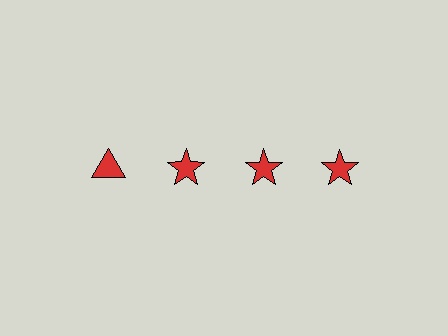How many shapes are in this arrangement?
There are 4 shapes arranged in a grid pattern.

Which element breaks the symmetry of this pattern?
The red triangle in the top row, leftmost column breaks the symmetry. All other shapes are red stars.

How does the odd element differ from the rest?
It has a different shape: triangle instead of star.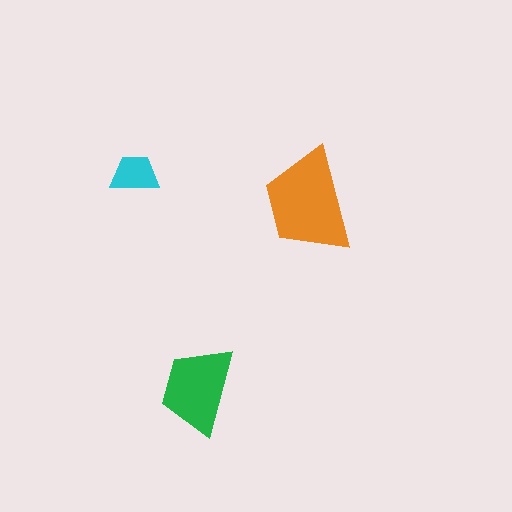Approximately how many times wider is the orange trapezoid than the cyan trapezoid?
About 2 times wider.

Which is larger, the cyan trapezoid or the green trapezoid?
The green one.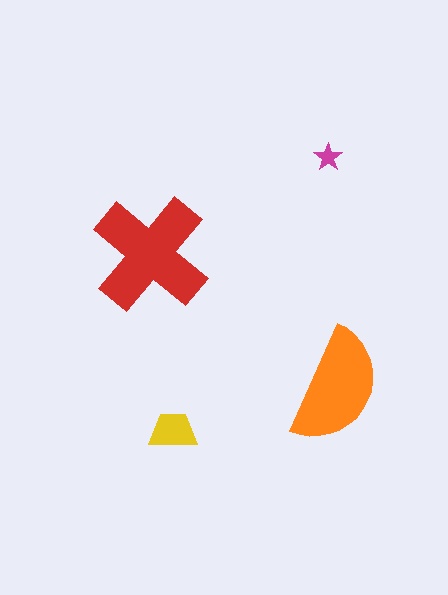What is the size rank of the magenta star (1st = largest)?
4th.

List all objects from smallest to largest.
The magenta star, the yellow trapezoid, the orange semicircle, the red cross.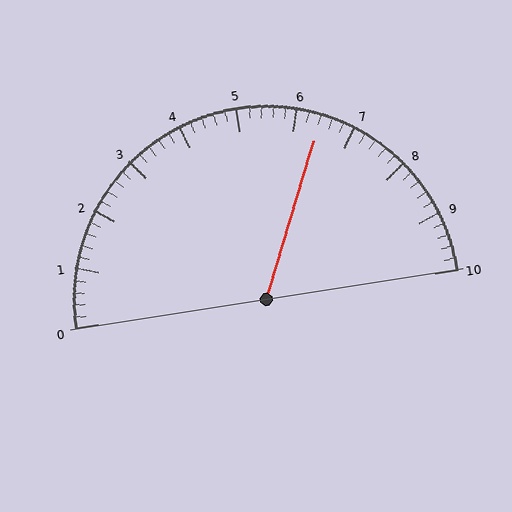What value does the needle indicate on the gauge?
The needle indicates approximately 6.4.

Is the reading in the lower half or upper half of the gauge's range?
The reading is in the upper half of the range (0 to 10).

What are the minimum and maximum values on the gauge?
The gauge ranges from 0 to 10.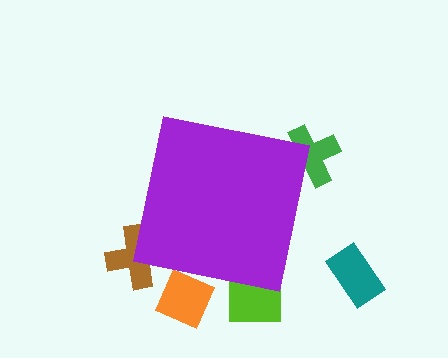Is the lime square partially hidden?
Yes, the lime square is partially hidden behind the purple square.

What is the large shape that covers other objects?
A purple square.